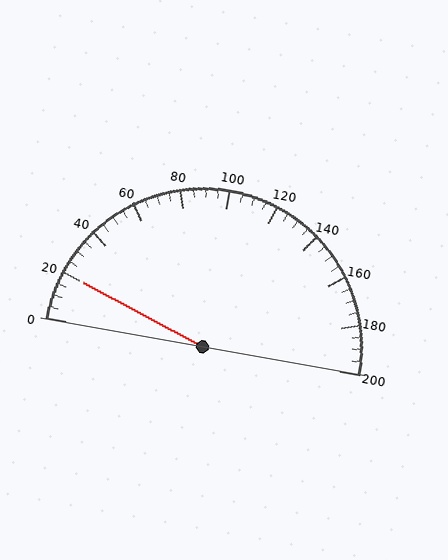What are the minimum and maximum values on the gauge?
The gauge ranges from 0 to 200.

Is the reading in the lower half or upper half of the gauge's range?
The reading is in the lower half of the range (0 to 200).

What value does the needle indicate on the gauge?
The needle indicates approximately 20.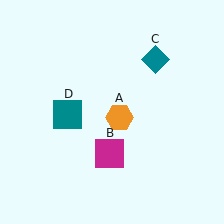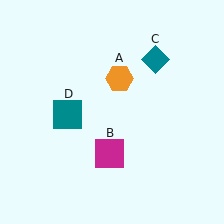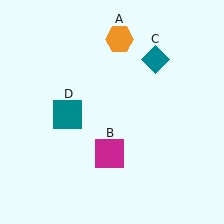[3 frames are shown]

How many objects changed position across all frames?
1 object changed position: orange hexagon (object A).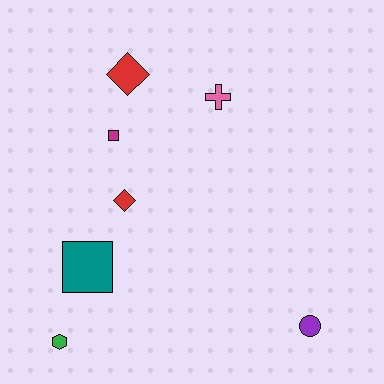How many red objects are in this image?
There are 2 red objects.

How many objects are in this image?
There are 7 objects.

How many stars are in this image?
There are no stars.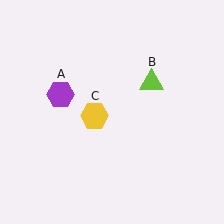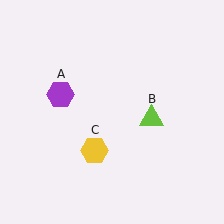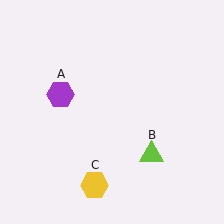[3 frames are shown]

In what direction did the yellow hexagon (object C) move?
The yellow hexagon (object C) moved down.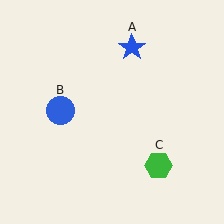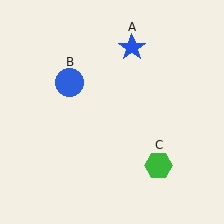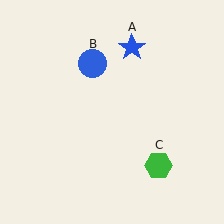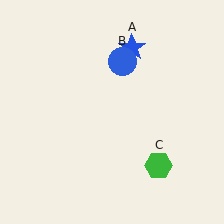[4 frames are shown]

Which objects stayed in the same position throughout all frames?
Blue star (object A) and green hexagon (object C) remained stationary.